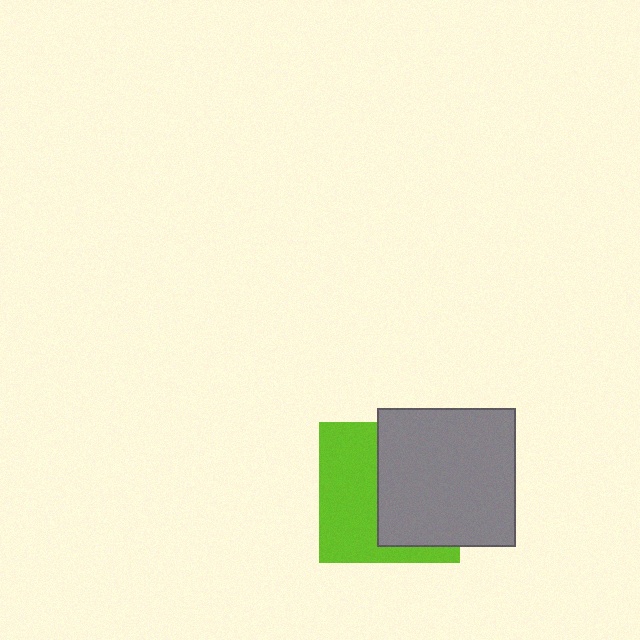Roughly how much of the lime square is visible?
About half of it is visible (roughly 48%).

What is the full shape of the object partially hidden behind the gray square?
The partially hidden object is a lime square.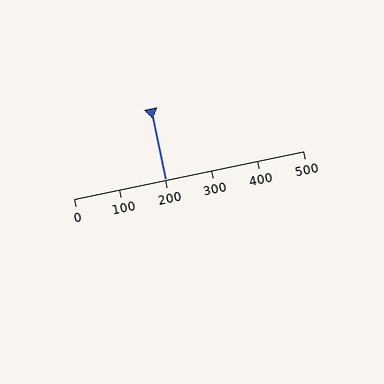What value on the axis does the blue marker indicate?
The marker indicates approximately 200.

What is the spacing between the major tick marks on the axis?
The major ticks are spaced 100 apart.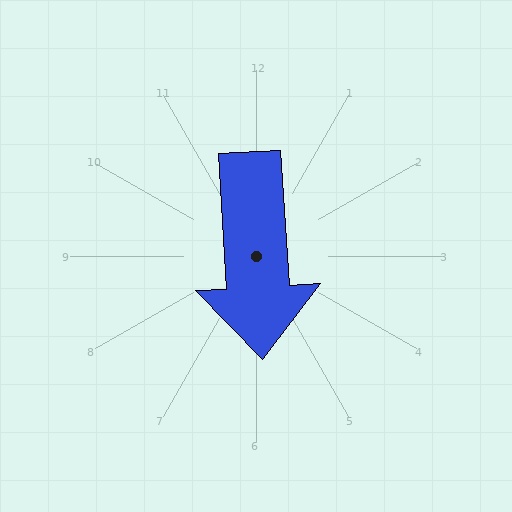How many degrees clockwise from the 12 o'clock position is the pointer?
Approximately 177 degrees.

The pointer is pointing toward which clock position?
Roughly 6 o'clock.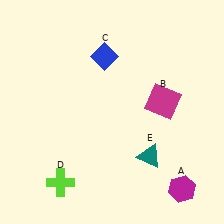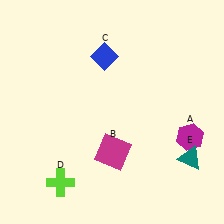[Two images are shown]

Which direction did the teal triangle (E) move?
The teal triangle (E) moved right.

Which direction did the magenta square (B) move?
The magenta square (B) moved down.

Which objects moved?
The objects that moved are: the magenta hexagon (A), the magenta square (B), the teal triangle (E).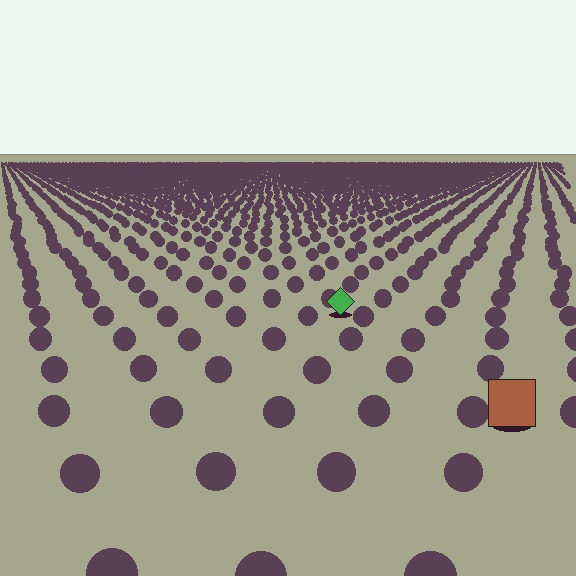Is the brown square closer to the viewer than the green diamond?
Yes. The brown square is closer — you can tell from the texture gradient: the ground texture is coarser near it.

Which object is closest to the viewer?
The brown square is closest. The texture marks near it are larger and more spread out.